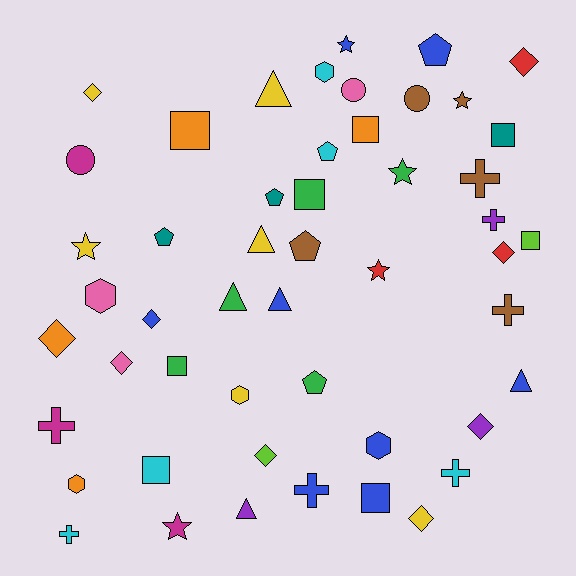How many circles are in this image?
There are 3 circles.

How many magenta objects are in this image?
There are 3 magenta objects.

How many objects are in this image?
There are 50 objects.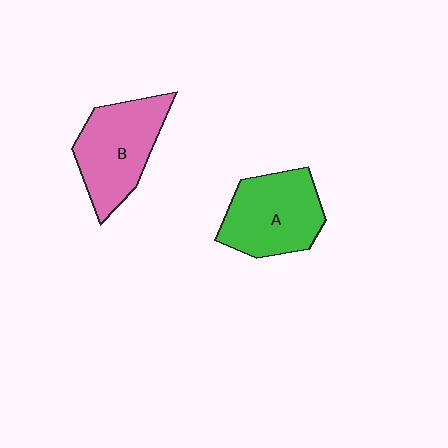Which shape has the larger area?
Shape B (pink).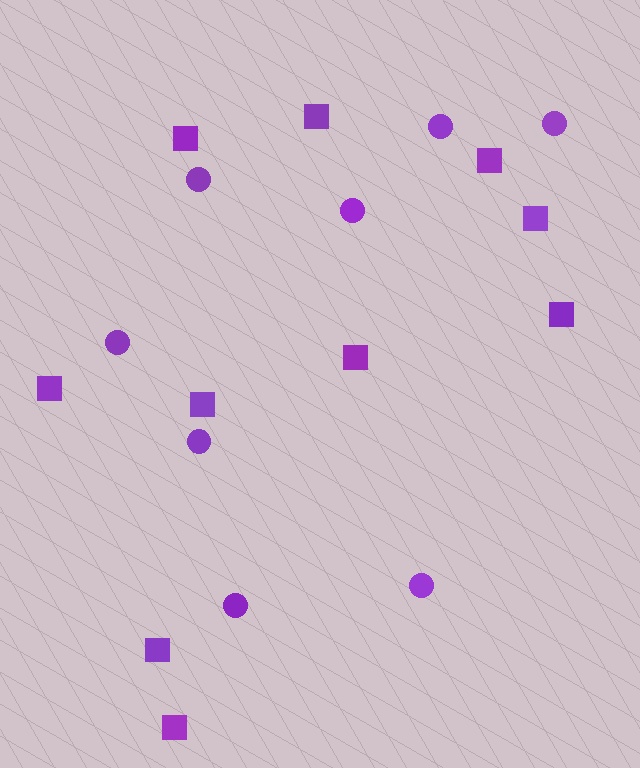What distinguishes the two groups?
There are 2 groups: one group of circles (8) and one group of squares (10).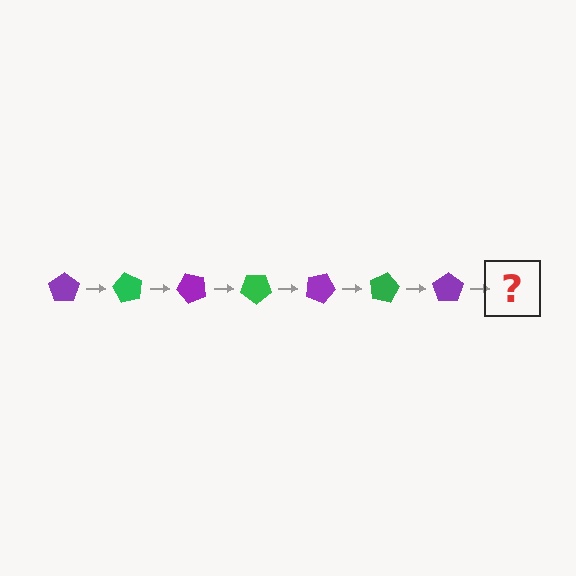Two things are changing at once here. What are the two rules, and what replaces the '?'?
The two rules are that it rotates 60 degrees each step and the color cycles through purple and green. The '?' should be a green pentagon, rotated 420 degrees from the start.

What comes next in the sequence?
The next element should be a green pentagon, rotated 420 degrees from the start.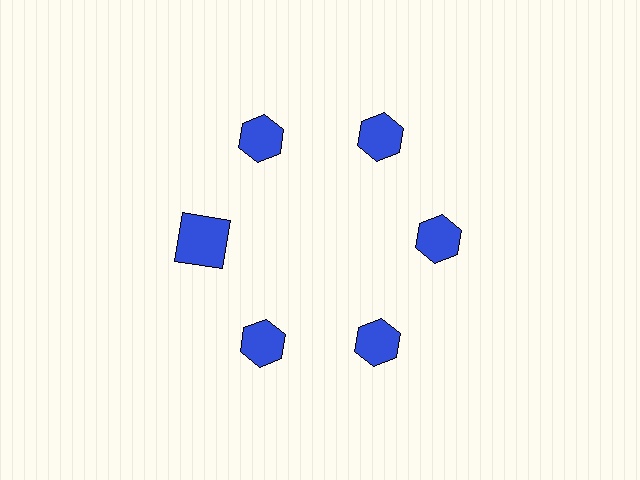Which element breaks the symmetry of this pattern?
The blue square at roughly the 9 o'clock position breaks the symmetry. All other shapes are blue hexagons.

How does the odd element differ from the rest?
It has a different shape: square instead of hexagon.